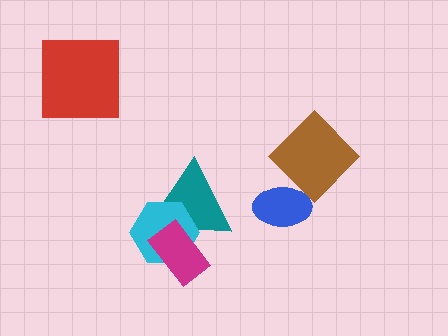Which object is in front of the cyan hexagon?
The magenta rectangle is in front of the cyan hexagon.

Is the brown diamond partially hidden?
Yes, it is partially covered by another shape.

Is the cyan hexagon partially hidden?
Yes, it is partially covered by another shape.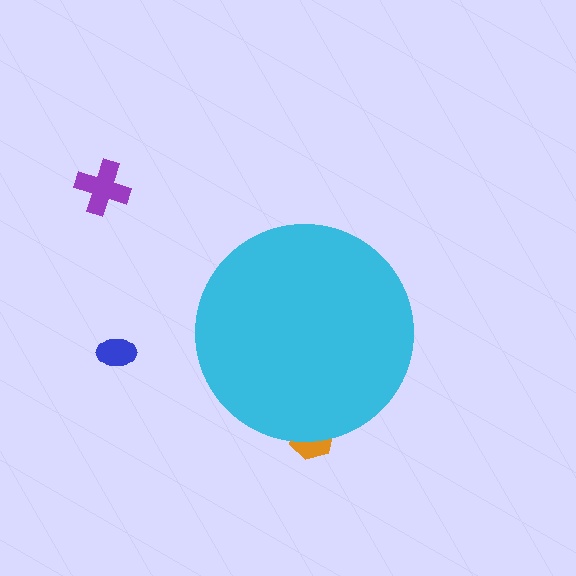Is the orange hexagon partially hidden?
Yes, the orange hexagon is partially hidden behind the cyan circle.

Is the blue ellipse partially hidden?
No, the blue ellipse is fully visible.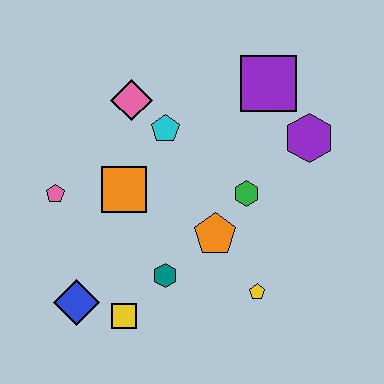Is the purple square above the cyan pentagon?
Yes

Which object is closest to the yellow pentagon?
The orange pentagon is closest to the yellow pentagon.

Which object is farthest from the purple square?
The blue diamond is farthest from the purple square.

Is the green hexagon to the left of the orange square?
No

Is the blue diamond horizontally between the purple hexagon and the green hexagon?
No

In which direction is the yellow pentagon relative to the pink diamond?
The yellow pentagon is below the pink diamond.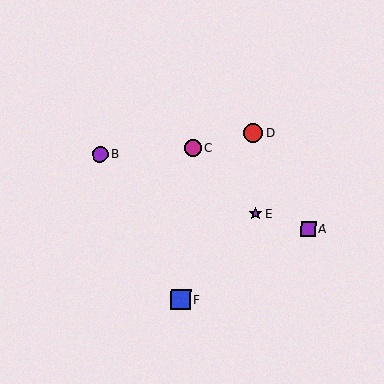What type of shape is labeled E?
Shape E is a purple star.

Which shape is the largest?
The red circle (labeled D) is the largest.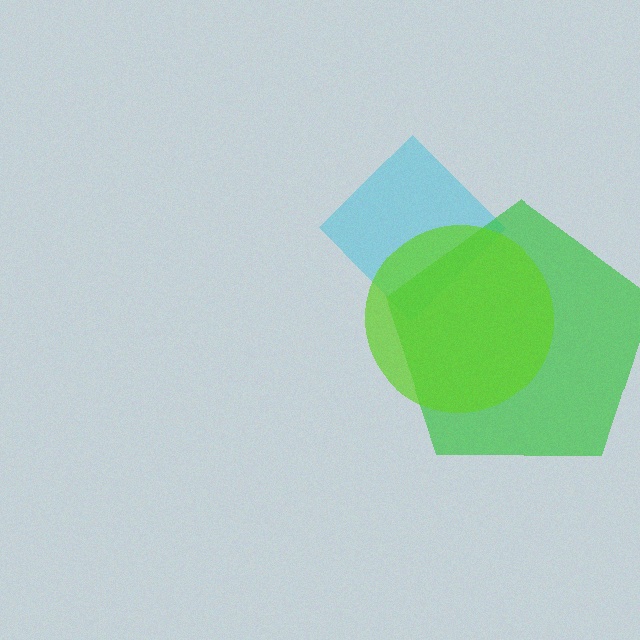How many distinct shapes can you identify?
There are 3 distinct shapes: a cyan diamond, a green pentagon, a lime circle.